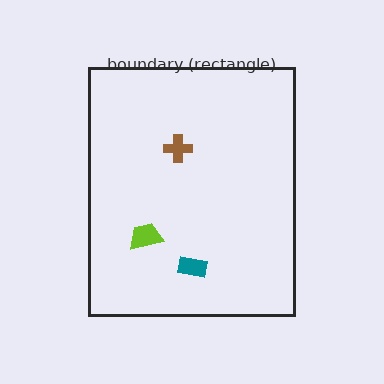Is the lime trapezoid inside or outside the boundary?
Inside.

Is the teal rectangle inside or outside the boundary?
Inside.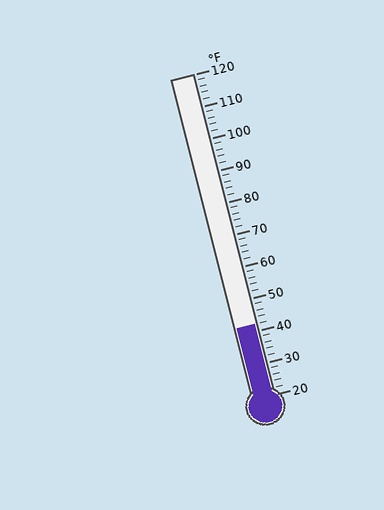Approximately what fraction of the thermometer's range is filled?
The thermometer is filled to approximately 20% of its range.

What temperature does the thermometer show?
The thermometer shows approximately 42°F.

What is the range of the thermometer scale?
The thermometer scale ranges from 20°F to 120°F.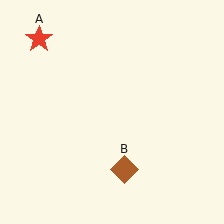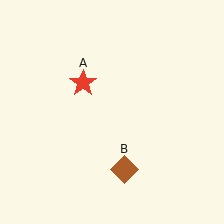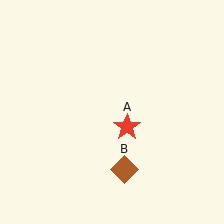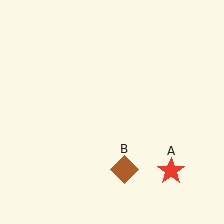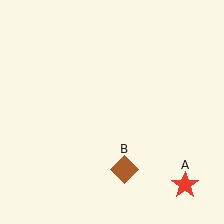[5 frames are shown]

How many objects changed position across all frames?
1 object changed position: red star (object A).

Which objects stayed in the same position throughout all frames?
Brown diamond (object B) remained stationary.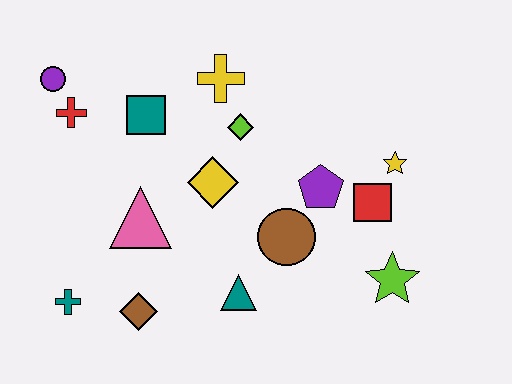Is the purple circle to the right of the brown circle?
No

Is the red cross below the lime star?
No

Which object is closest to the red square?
The yellow star is closest to the red square.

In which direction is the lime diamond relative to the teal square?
The lime diamond is to the right of the teal square.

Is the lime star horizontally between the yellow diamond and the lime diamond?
No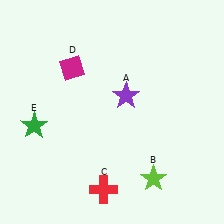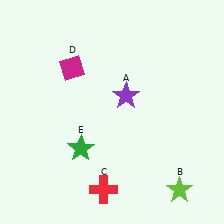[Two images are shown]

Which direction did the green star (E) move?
The green star (E) moved right.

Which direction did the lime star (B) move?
The lime star (B) moved right.